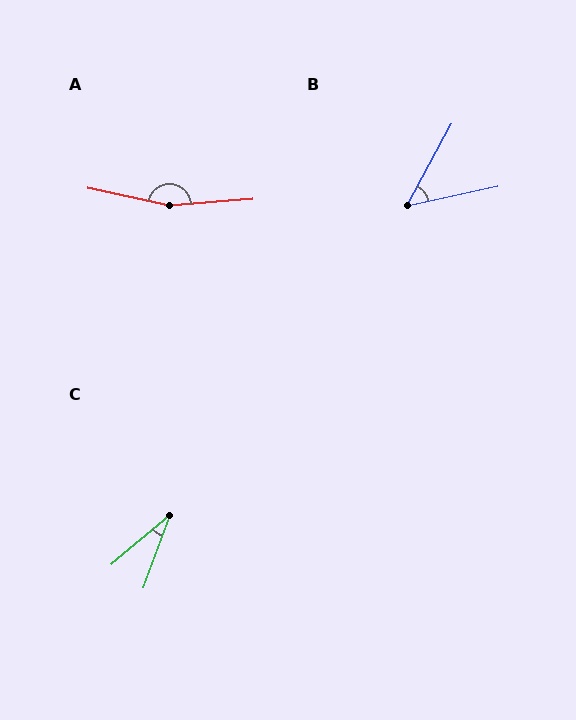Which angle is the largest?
A, at approximately 163 degrees.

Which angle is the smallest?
C, at approximately 30 degrees.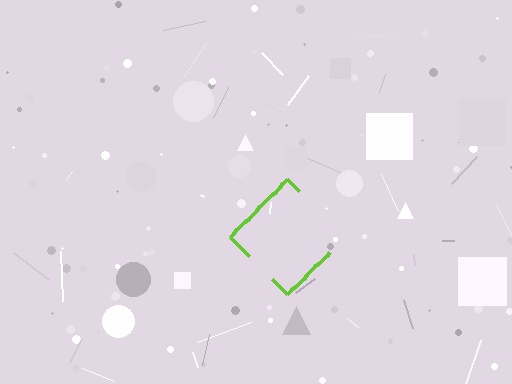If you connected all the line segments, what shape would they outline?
They would outline a diamond.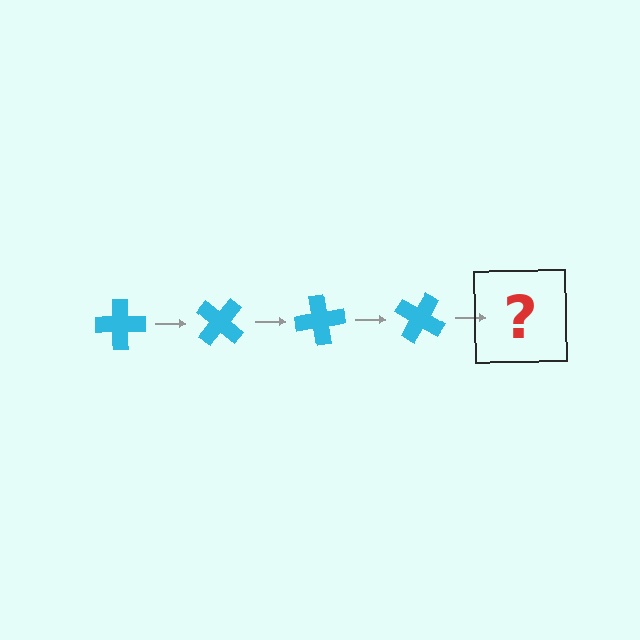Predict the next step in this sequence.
The next step is a cyan cross rotated 160 degrees.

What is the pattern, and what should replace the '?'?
The pattern is that the cross rotates 40 degrees each step. The '?' should be a cyan cross rotated 160 degrees.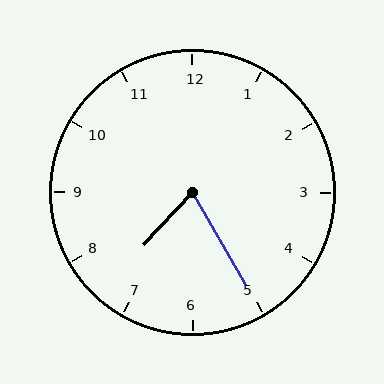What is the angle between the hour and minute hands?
Approximately 72 degrees.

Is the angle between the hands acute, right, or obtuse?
It is acute.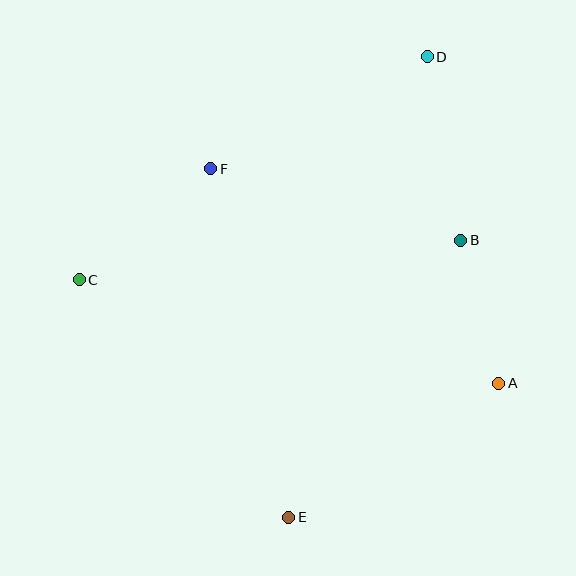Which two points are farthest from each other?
Points D and E are farthest from each other.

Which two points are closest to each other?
Points A and B are closest to each other.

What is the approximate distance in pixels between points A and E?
The distance between A and E is approximately 249 pixels.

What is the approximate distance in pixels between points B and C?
The distance between B and C is approximately 384 pixels.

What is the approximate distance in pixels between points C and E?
The distance between C and E is approximately 317 pixels.